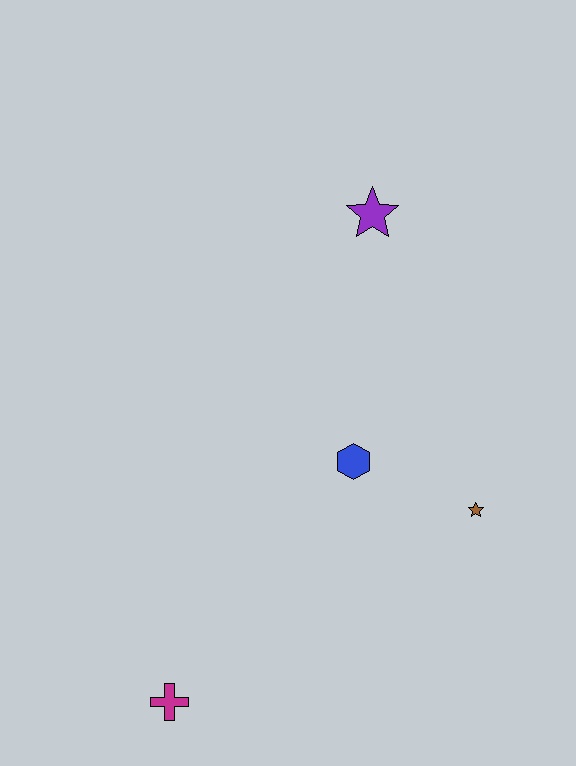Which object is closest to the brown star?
The blue hexagon is closest to the brown star.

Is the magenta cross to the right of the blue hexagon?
No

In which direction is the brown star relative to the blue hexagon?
The brown star is to the right of the blue hexagon.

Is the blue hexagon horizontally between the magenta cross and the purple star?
Yes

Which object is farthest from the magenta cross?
The purple star is farthest from the magenta cross.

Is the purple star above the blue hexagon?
Yes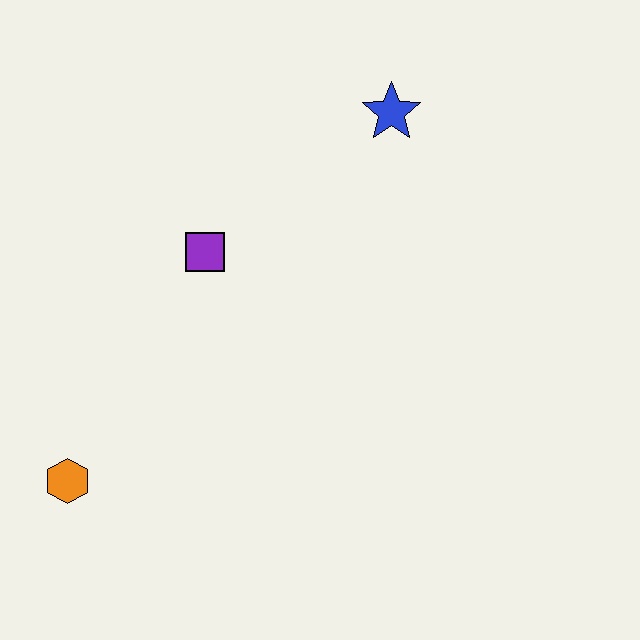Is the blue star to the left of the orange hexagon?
No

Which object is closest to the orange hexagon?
The purple square is closest to the orange hexagon.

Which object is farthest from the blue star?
The orange hexagon is farthest from the blue star.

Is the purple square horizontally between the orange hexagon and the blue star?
Yes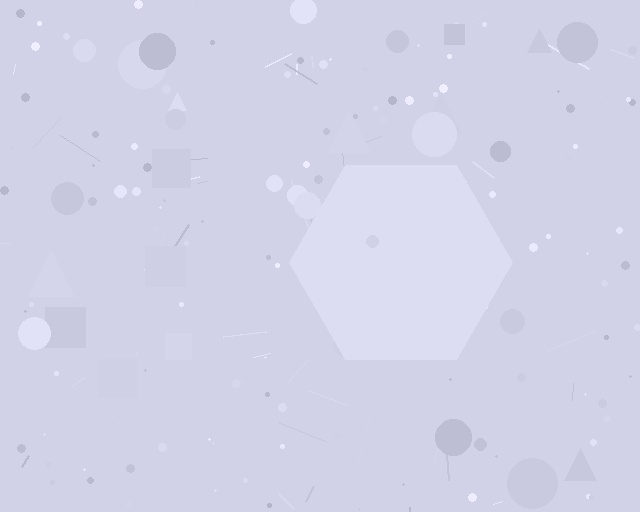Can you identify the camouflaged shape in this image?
The camouflaged shape is a hexagon.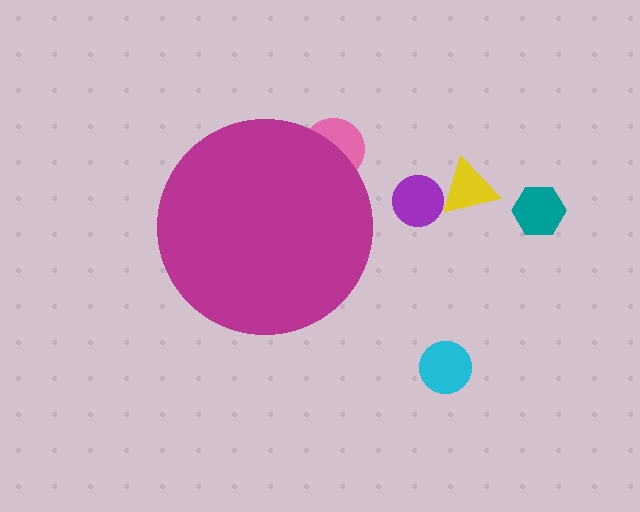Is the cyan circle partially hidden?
No, the cyan circle is fully visible.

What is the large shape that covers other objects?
A magenta circle.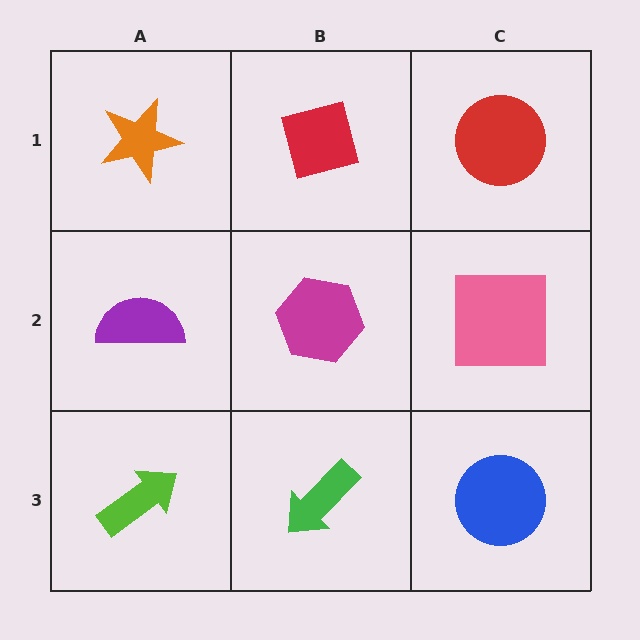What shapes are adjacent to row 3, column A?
A purple semicircle (row 2, column A), a green arrow (row 3, column B).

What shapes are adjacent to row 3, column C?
A pink square (row 2, column C), a green arrow (row 3, column B).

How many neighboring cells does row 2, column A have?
3.